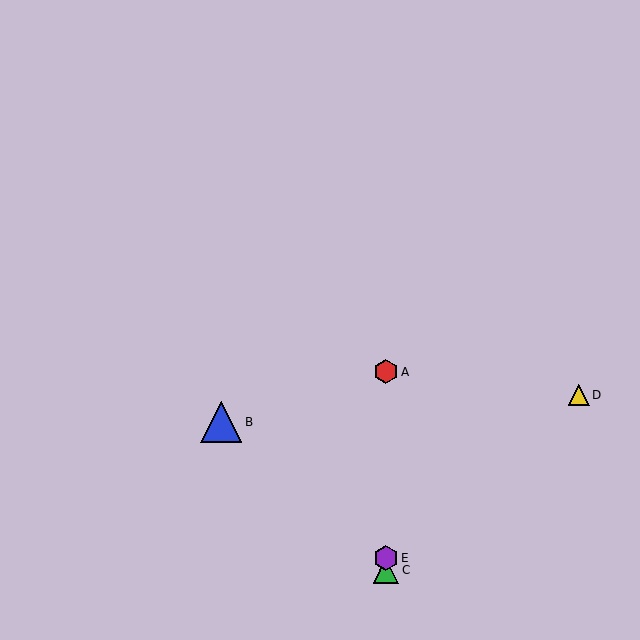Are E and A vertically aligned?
Yes, both are at x≈386.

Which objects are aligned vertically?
Objects A, C, E are aligned vertically.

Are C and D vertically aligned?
No, C is at x≈386 and D is at x≈579.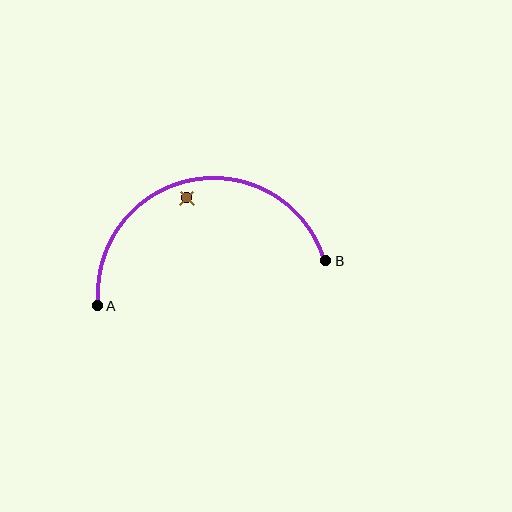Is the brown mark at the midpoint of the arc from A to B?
No — the brown mark does not lie on the arc at all. It sits slightly inside the curve.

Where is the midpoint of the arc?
The arc midpoint is the point on the curve farthest from the straight line joining A and B. It sits above that line.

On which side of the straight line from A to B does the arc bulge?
The arc bulges above the straight line connecting A and B.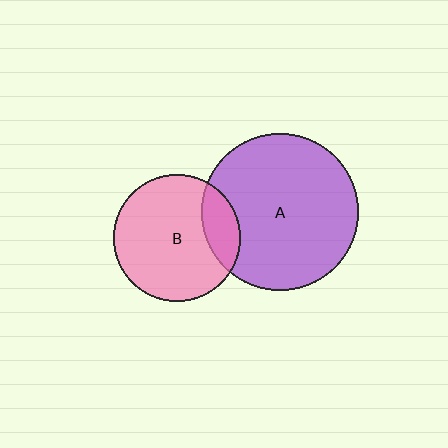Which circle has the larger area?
Circle A (purple).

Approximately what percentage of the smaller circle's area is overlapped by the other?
Approximately 20%.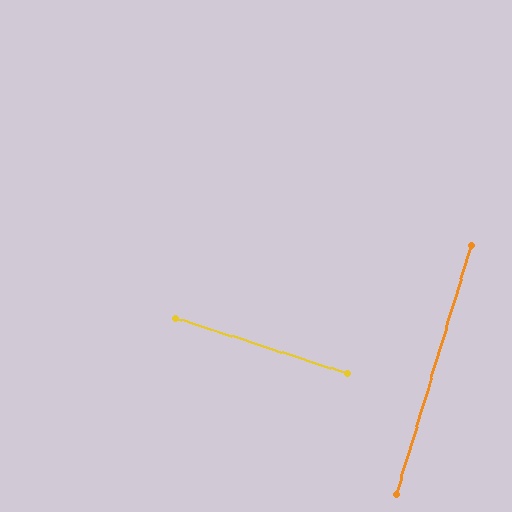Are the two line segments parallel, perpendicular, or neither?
Perpendicular — they meet at approximately 89°.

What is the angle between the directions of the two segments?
Approximately 89 degrees.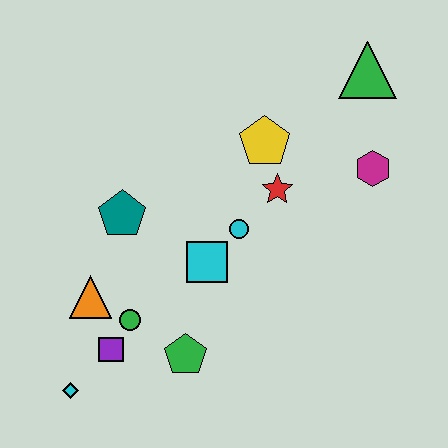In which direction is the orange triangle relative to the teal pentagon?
The orange triangle is below the teal pentagon.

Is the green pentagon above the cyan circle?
No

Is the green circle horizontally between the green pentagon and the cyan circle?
No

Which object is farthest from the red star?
The cyan diamond is farthest from the red star.